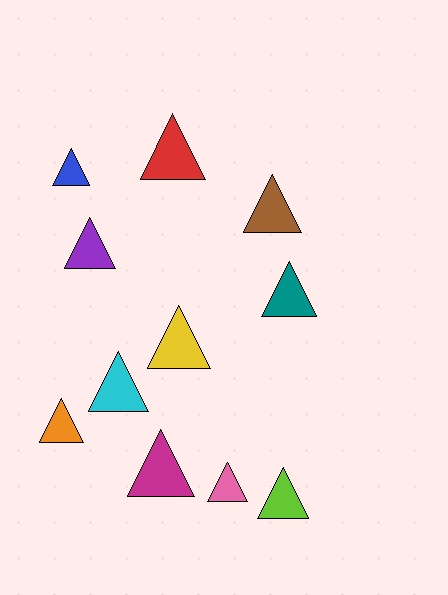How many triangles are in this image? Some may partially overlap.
There are 11 triangles.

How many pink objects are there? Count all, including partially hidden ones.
There is 1 pink object.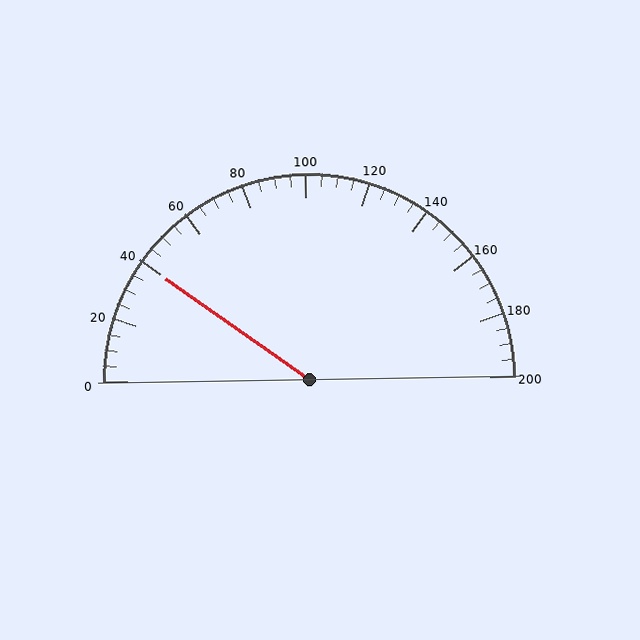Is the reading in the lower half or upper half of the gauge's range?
The reading is in the lower half of the range (0 to 200).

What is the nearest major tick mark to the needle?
The nearest major tick mark is 40.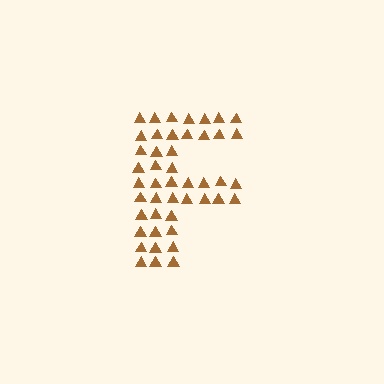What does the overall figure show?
The overall figure shows the letter F.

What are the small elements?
The small elements are triangles.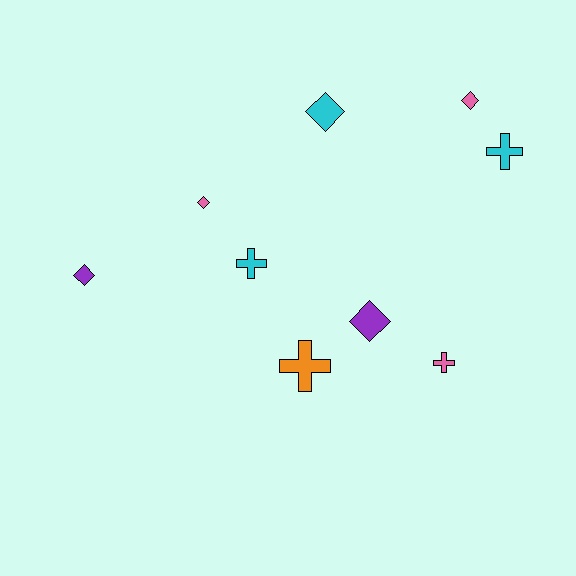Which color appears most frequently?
Pink, with 3 objects.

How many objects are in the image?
There are 9 objects.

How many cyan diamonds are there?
There is 1 cyan diamond.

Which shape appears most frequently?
Diamond, with 5 objects.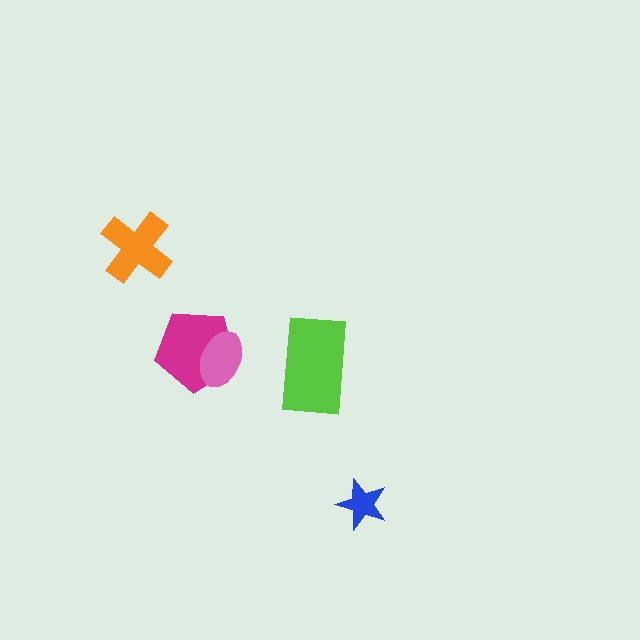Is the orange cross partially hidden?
No, no other shape covers it.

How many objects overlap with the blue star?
0 objects overlap with the blue star.